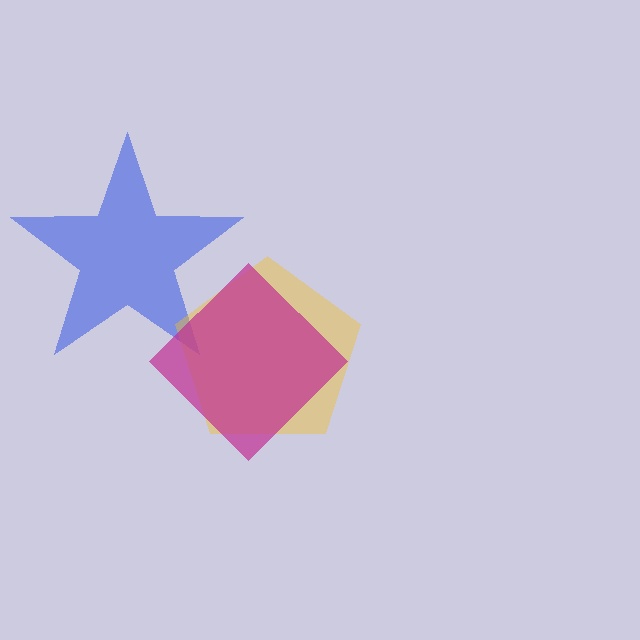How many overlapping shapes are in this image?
There are 3 overlapping shapes in the image.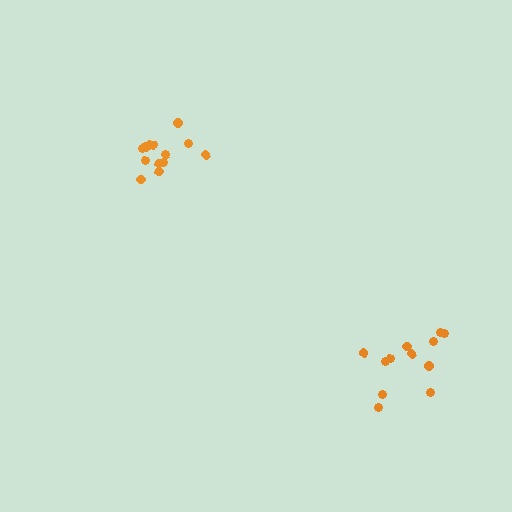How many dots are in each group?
Group 1: 12 dots, Group 2: 14 dots (26 total).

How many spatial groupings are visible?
There are 2 spatial groupings.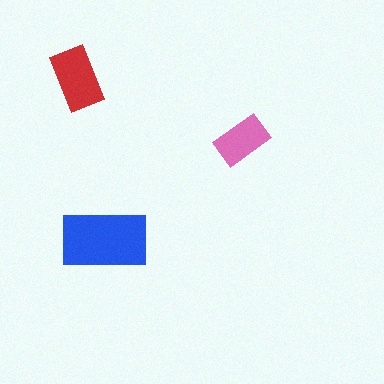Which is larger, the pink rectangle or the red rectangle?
The red one.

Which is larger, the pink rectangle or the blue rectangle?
The blue one.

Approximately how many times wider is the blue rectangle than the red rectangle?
About 1.5 times wider.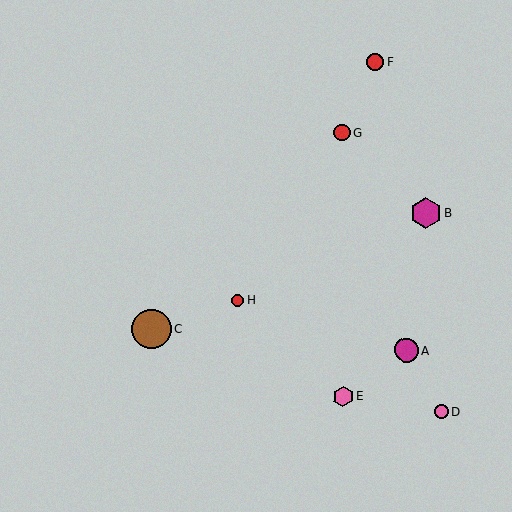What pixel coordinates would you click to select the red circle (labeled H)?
Click at (238, 300) to select the red circle H.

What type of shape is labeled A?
Shape A is a magenta circle.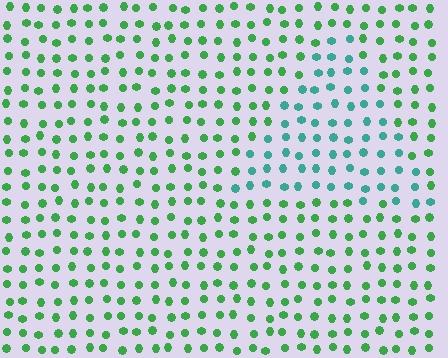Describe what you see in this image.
The image is filled with small green elements in a uniform arrangement. A triangle-shaped region is visible where the elements are tinted to a slightly different hue, forming a subtle color boundary.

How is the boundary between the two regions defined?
The boundary is defined purely by a slight shift in hue (about 42 degrees). Spacing, size, and orientation are identical on both sides.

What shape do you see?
I see a triangle.